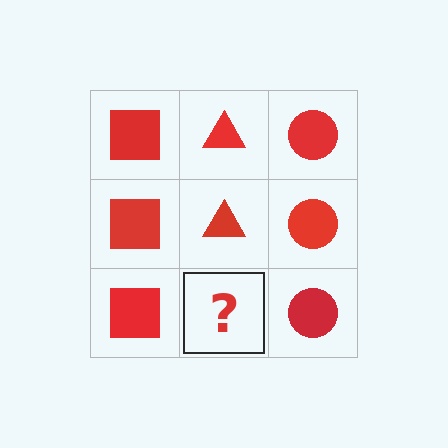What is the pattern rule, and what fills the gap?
The rule is that each column has a consistent shape. The gap should be filled with a red triangle.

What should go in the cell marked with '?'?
The missing cell should contain a red triangle.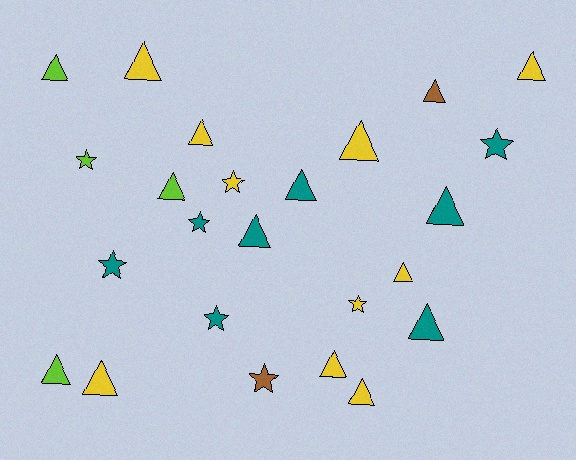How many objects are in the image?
There are 24 objects.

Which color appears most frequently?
Yellow, with 10 objects.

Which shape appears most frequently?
Triangle, with 16 objects.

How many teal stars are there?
There are 4 teal stars.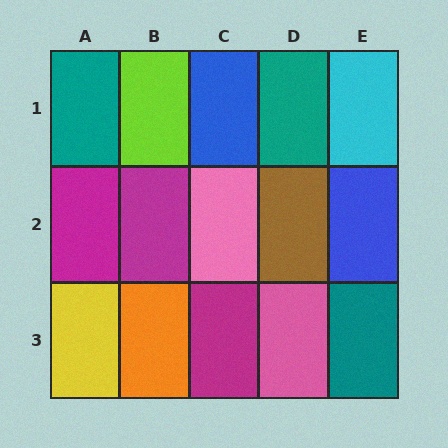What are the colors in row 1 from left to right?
Teal, lime, blue, teal, cyan.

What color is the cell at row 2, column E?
Blue.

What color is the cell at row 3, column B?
Orange.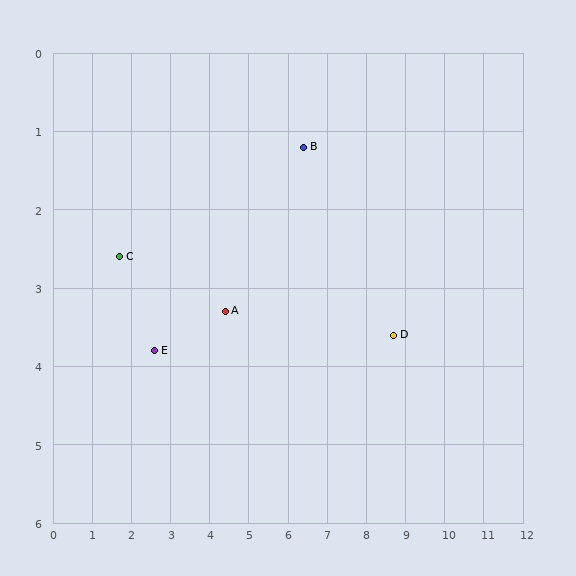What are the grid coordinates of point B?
Point B is at approximately (6.4, 1.2).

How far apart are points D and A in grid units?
Points D and A are about 4.3 grid units apart.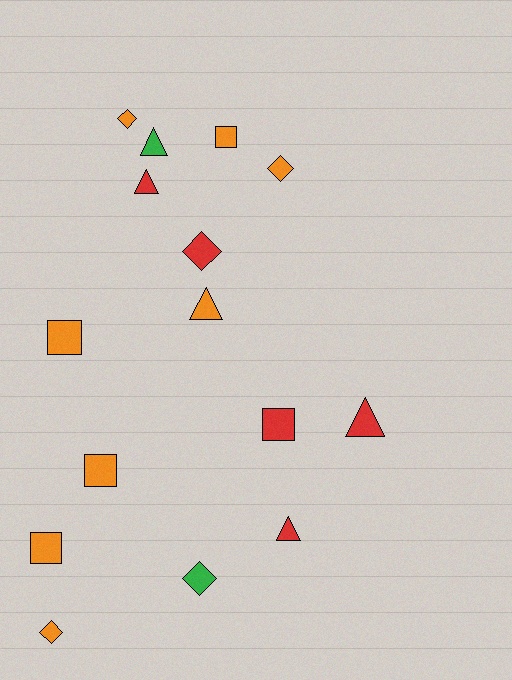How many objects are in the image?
There are 15 objects.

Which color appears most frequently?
Orange, with 8 objects.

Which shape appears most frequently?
Diamond, with 5 objects.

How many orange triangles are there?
There is 1 orange triangle.